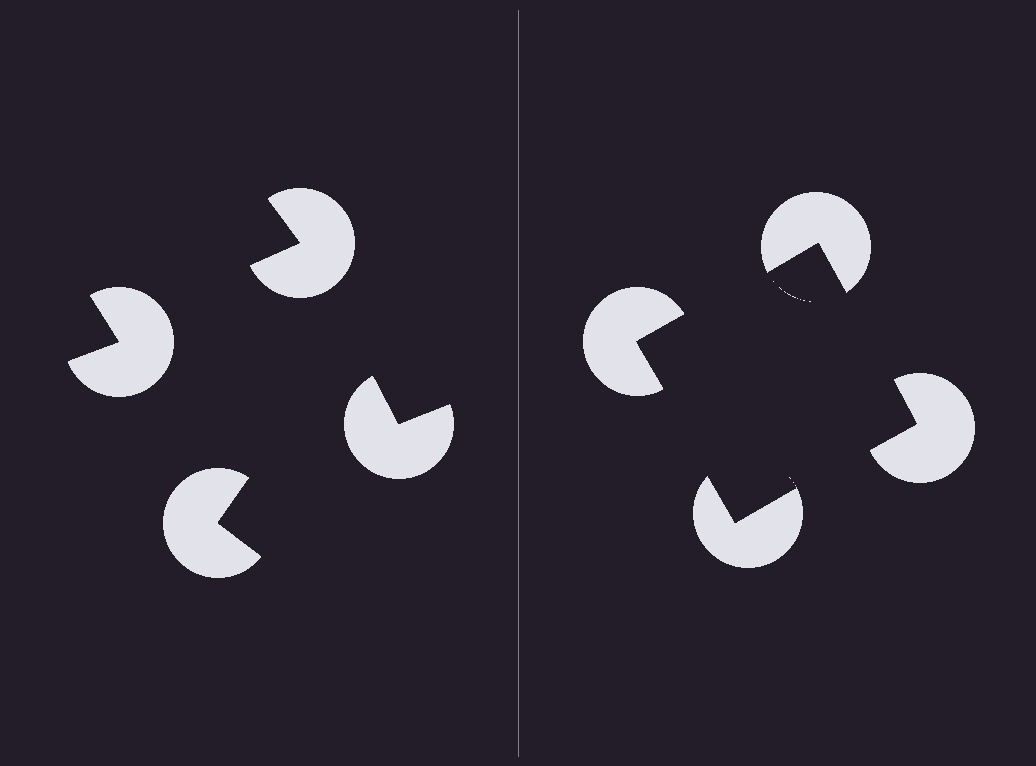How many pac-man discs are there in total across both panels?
8 — 4 on each side.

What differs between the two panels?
The pac-man discs are positioned identically on both sides; only the wedge orientations differ. On the right they align to a square; on the left they are misaligned.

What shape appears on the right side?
An illusory square.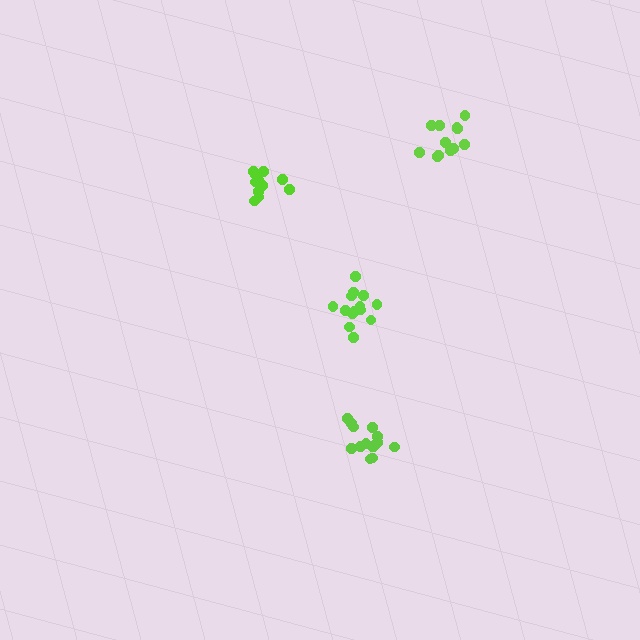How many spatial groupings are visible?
There are 4 spatial groupings.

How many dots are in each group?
Group 1: 12 dots, Group 2: 14 dots, Group 3: 14 dots, Group 4: 11 dots (51 total).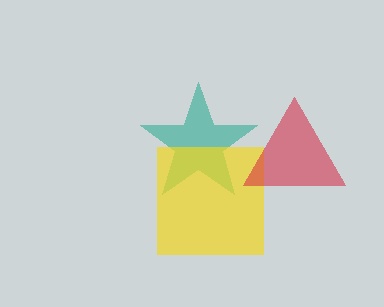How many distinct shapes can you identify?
There are 3 distinct shapes: a teal star, a yellow square, a red triangle.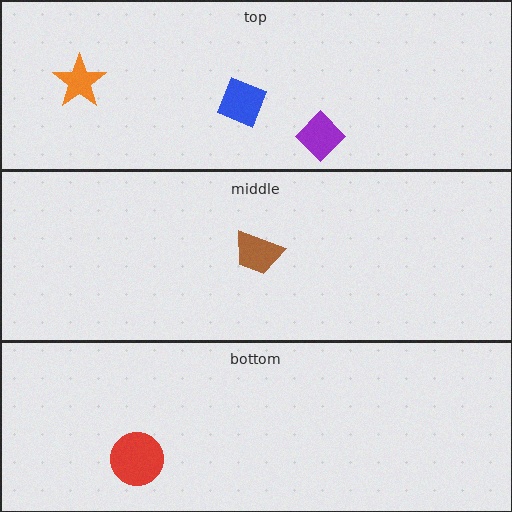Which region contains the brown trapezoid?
The middle region.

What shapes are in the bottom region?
The red circle.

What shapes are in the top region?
The blue square, the purple diamond, the orange star.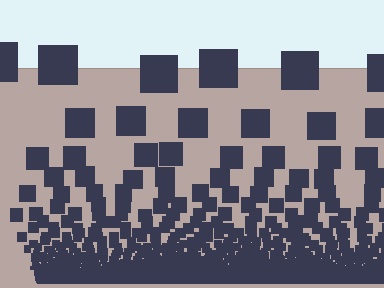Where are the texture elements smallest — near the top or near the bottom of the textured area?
Near the bottom.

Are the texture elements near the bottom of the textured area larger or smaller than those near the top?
Smaller. The gradient is inverted — elements near the bottom are smaller and denser.